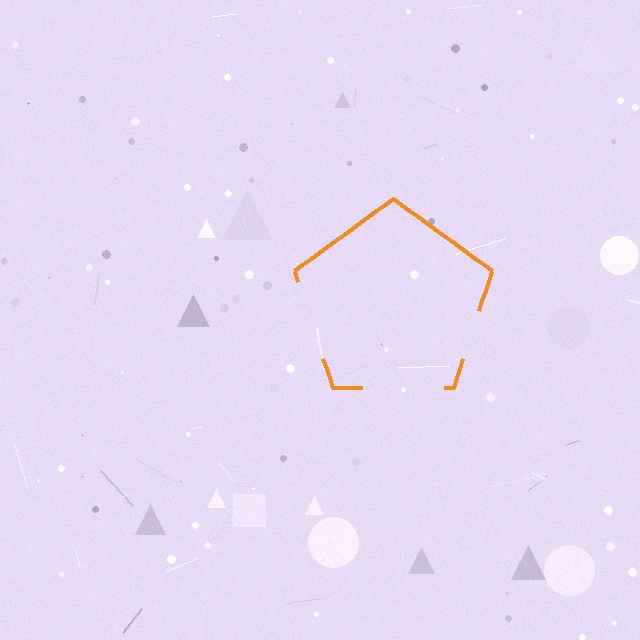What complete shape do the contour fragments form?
The contour fragments form a pentagon.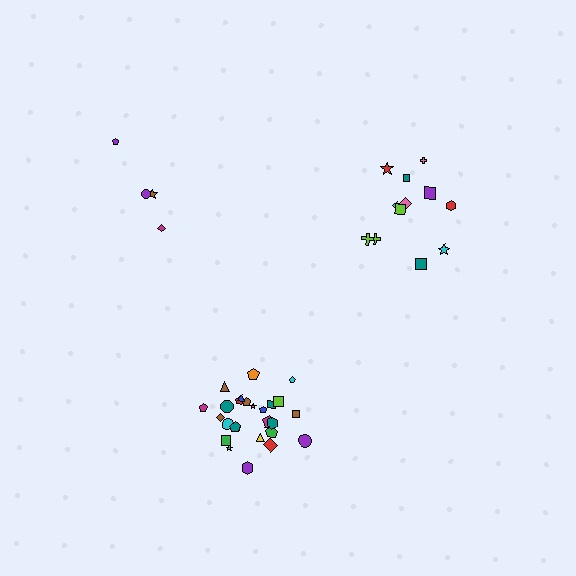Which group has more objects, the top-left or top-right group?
The top-right group.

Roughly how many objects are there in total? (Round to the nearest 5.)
Roughly 40 objects in total.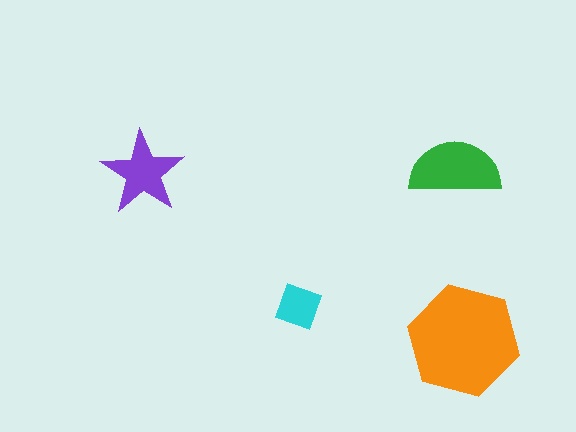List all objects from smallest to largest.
The cyan diamond, the purple star, the green semicircle, the orange hexagon.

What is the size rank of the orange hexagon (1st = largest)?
1st.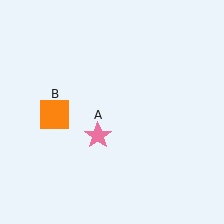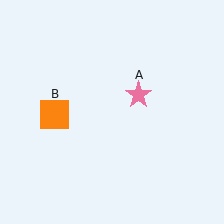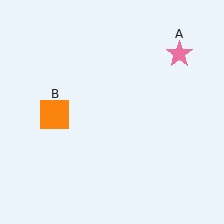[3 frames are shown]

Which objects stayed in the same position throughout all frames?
Orange square (object B) remained stationary.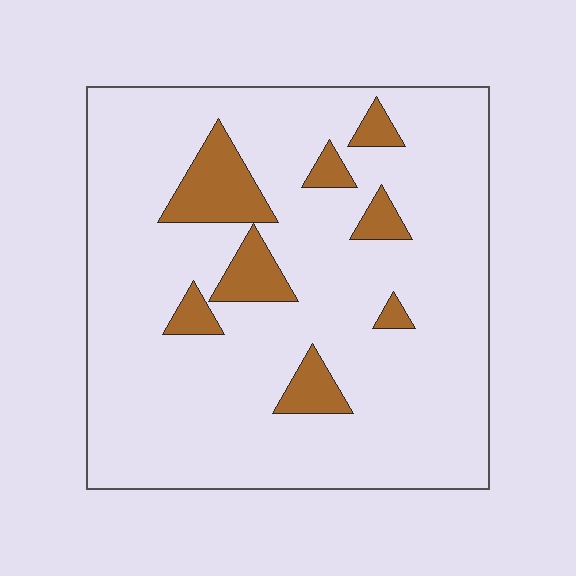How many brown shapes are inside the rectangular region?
8.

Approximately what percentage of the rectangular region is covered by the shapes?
Approximately 15%.